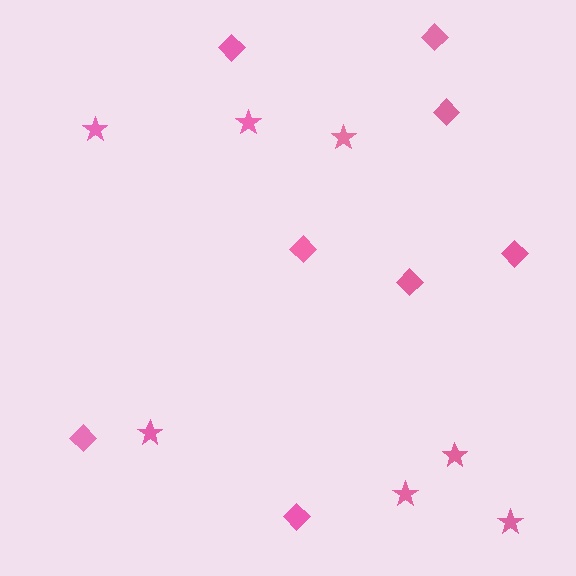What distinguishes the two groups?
There are 2 groups: one group of stars (7) and one group of diamonds (8).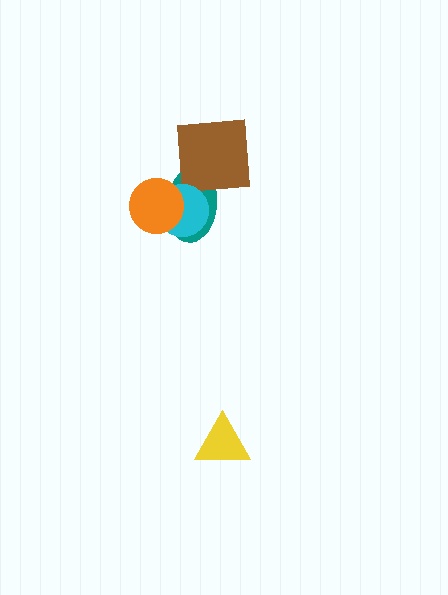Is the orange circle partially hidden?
No, no other shape covers it.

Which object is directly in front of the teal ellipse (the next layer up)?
The brown square is directly in front of the teal ellipse.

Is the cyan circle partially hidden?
Yes, it is partially covered by another shape.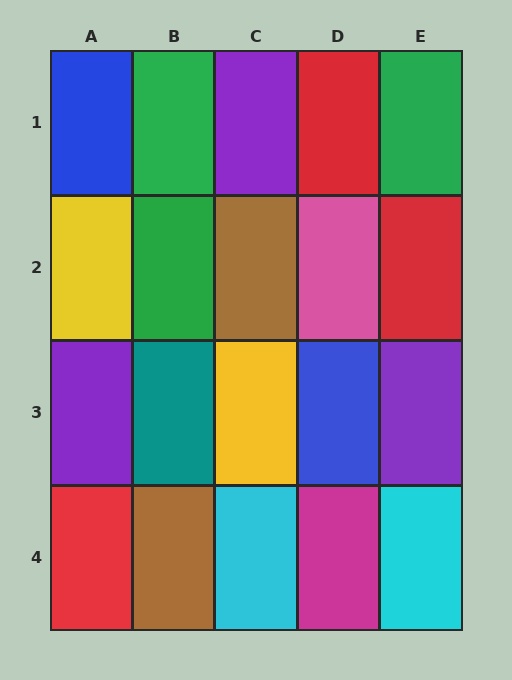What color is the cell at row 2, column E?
Red.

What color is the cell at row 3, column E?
Purple.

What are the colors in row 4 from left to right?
Red, brown, cyan, magenta, cyan.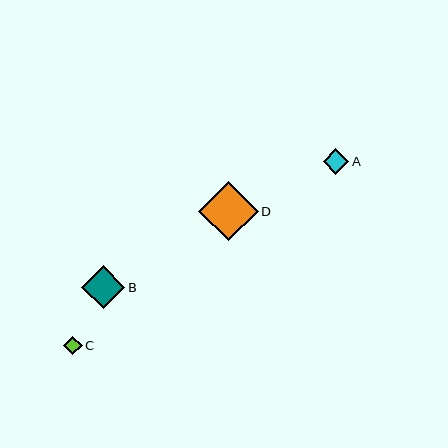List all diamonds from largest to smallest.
From largest to smallest: D, B, A, C.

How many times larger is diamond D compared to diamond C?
Diamond D is approximately 3.2 times the size of diamond C.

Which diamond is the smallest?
Diamond C is the smallest with a size of approximately 18 pixels.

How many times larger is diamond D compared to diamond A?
Diamond D is approximately 2.3 times the size of diamond A.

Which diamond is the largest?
Diamond D is the largest with a size of approximately 59 pixels.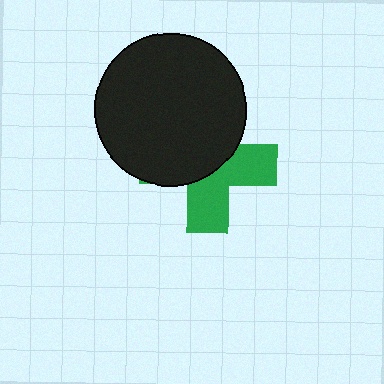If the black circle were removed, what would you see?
You would see the complete green cross.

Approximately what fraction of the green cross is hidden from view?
Roughly 55% of the green cross is hidden behind the black circle.